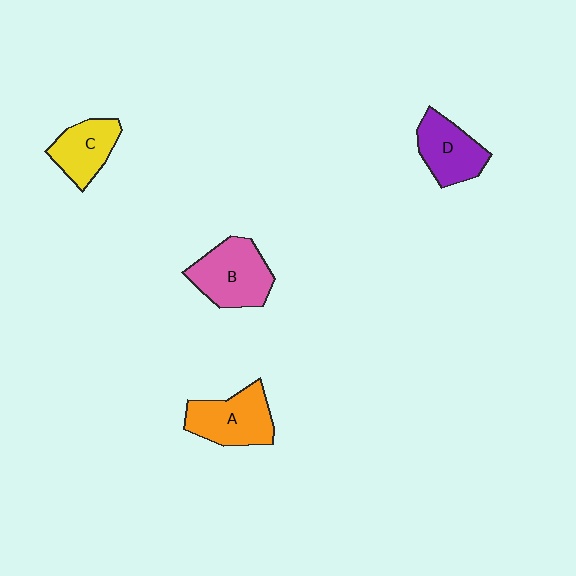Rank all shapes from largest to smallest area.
From largest to smallest: B (pink), A (orange), D (purple), C (yellow).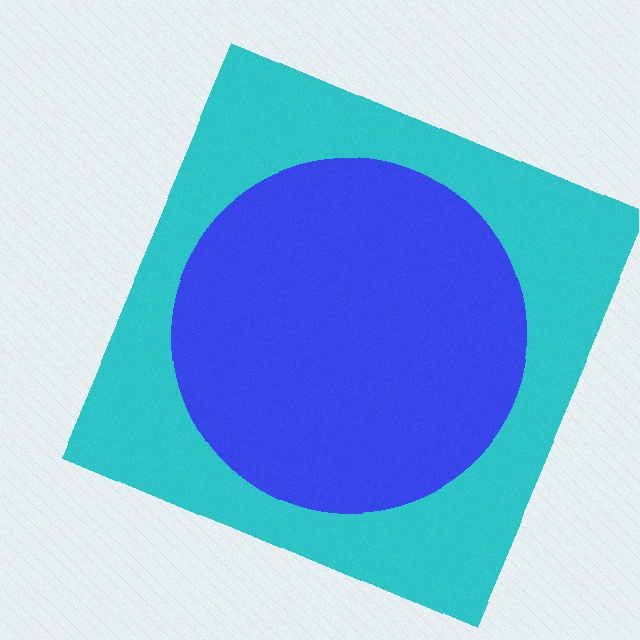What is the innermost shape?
The blue circle.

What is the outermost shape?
The cyan square.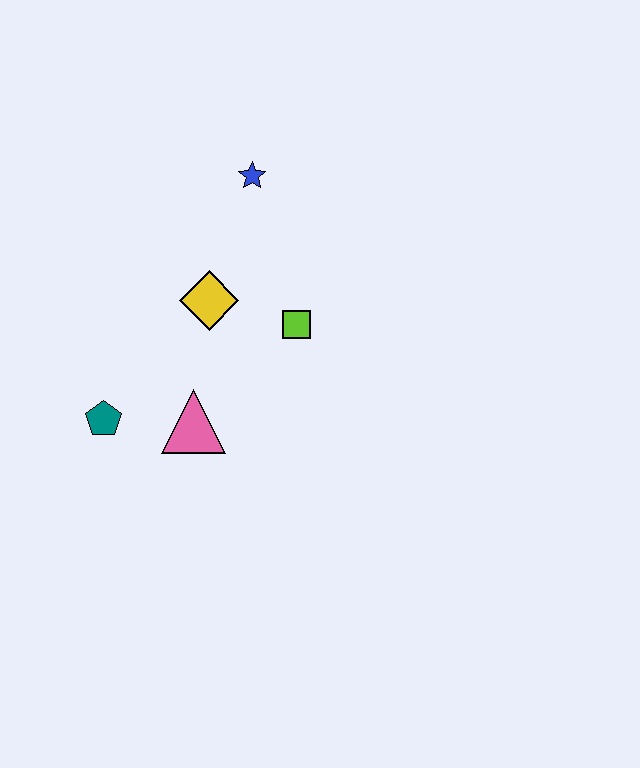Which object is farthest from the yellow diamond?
The teal pentagon is farthest from the yellow diamond.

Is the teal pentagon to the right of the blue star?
No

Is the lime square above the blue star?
No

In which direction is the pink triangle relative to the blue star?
The pink triangle is below the blue star.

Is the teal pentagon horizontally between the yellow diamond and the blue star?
No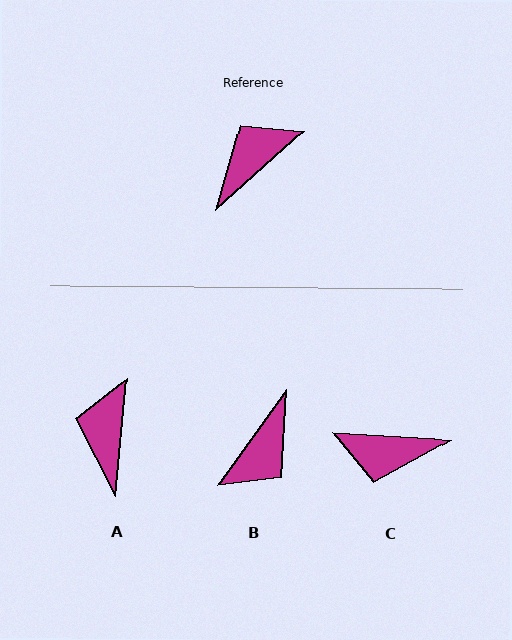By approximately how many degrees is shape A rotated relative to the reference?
Approximately 43 degrees counter-clockwise.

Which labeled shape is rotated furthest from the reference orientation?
B, about 168 degrees away.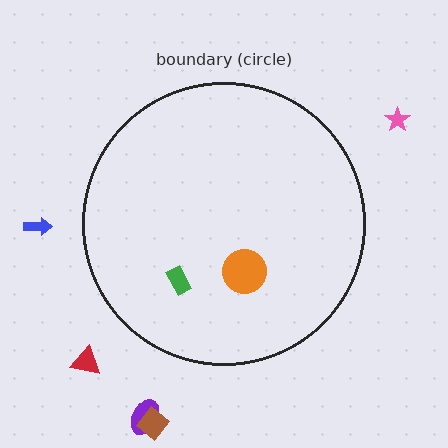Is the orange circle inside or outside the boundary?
Inside.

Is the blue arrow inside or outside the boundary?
Outside.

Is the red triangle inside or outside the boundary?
Outside.